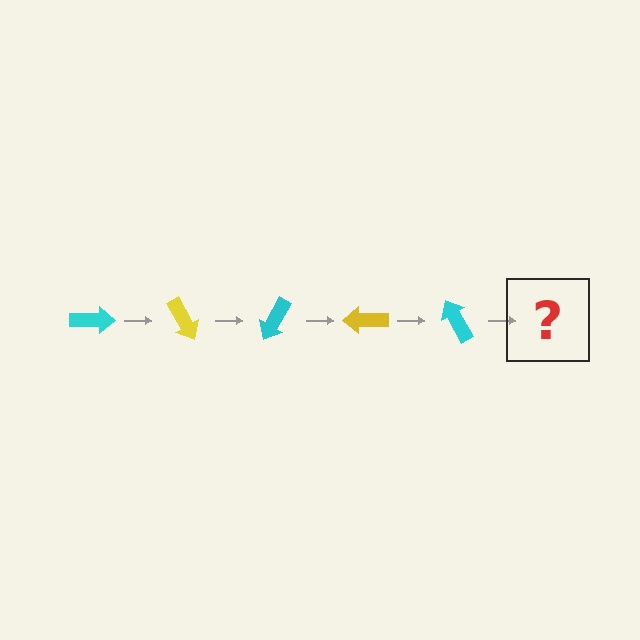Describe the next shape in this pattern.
It should be a yellow arrow, rotated 300 degrees from the start.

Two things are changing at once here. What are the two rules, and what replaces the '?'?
The two rules are that it rotates 60 degrees each step and the color cycles through cyan and yellow. The '?' should be a yellow arrow, rotated 300 degrees from the start.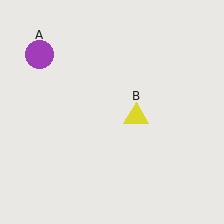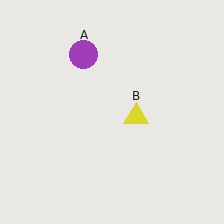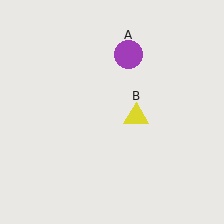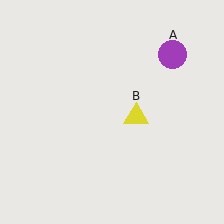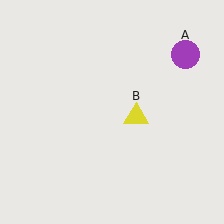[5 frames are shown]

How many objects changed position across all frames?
1 object changed position: purple circle (object A).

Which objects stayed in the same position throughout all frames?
Yellow triangle (object B) remained stationary.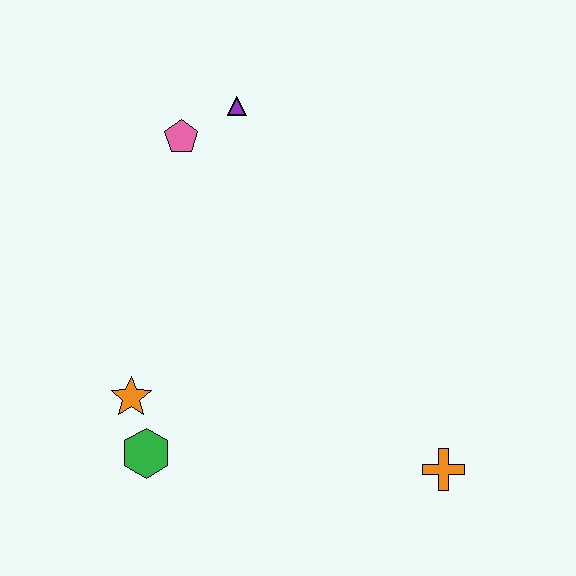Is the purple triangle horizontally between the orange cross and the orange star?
Yes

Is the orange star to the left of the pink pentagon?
Yes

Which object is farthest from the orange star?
The orange cross is farthest from the orange star.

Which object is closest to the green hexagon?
The orange star is closest to the green hexagon.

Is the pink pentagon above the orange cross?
Yes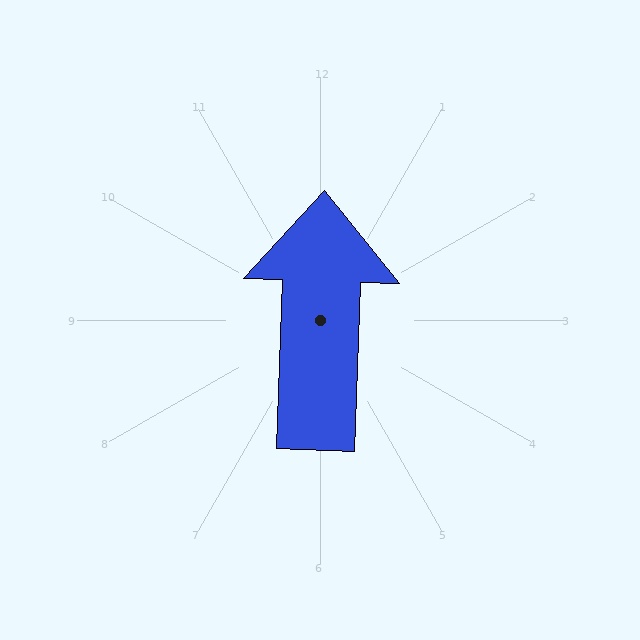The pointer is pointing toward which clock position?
Roughly 12 o'clock.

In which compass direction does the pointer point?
North.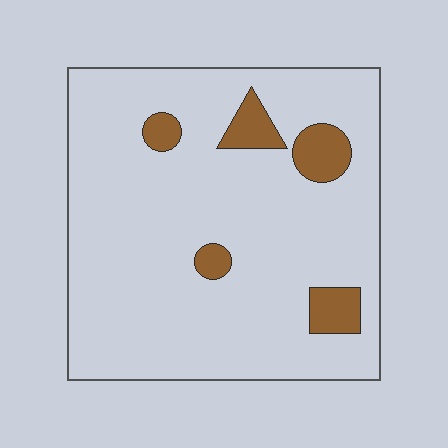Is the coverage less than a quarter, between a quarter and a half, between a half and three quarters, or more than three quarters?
Less than a quarter.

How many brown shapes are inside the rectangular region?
5.